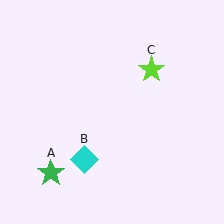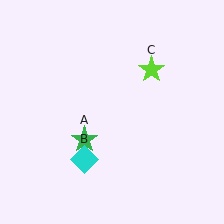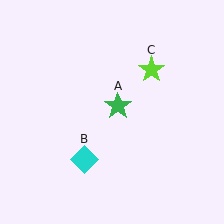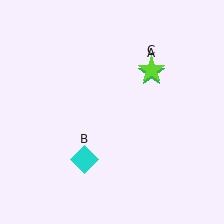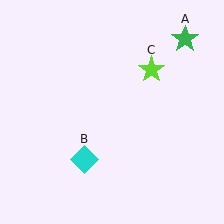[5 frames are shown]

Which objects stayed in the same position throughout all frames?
Cyan diamond (object B) and lime star (object C) remained stationary.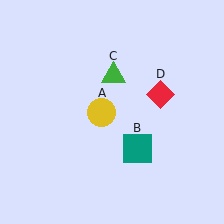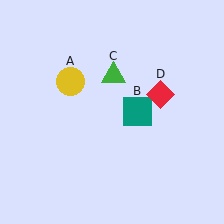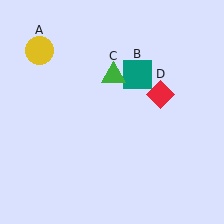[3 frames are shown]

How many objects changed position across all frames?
2 objects changed position: yellow circle (object A), teal square (object B).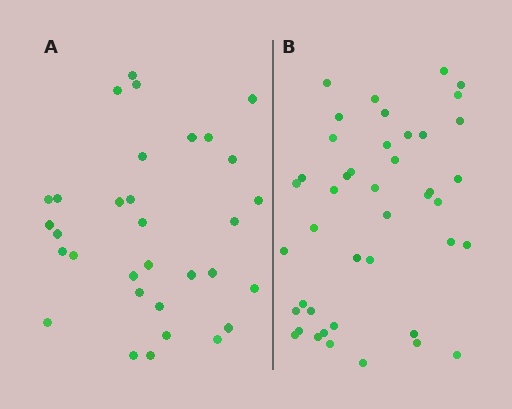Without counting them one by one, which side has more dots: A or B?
Region B (the right region) has more dots.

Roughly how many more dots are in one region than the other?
Region B has roughly 12 or so more dots than region A.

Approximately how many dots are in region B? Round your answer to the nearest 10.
About 40 dots. (The exact count is 43, which rounds to 40.)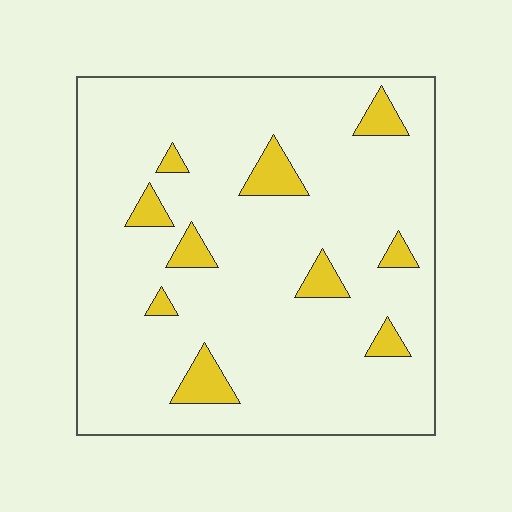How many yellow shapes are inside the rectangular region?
10.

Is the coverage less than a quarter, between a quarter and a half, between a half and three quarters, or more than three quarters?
Less than a quarter.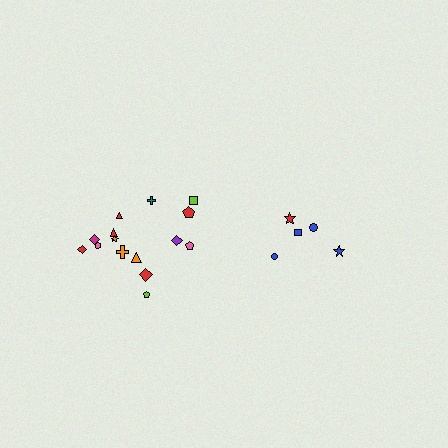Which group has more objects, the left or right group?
The left group.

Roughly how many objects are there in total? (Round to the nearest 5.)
Roughly 20 objects in total.